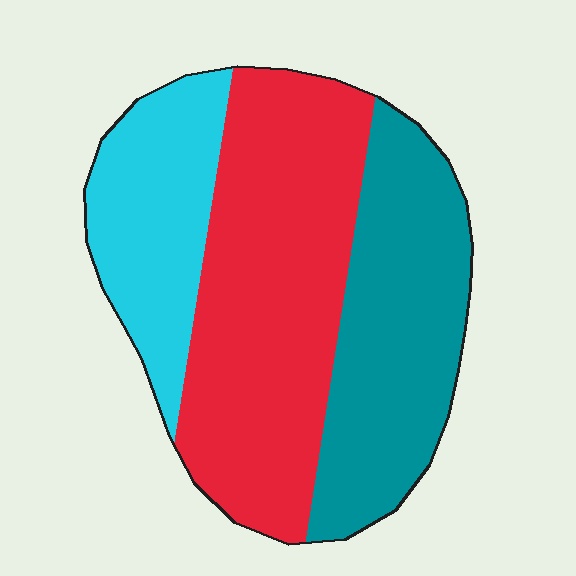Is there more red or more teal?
Red.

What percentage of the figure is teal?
Teal takes up about one third (1/3) of the figure.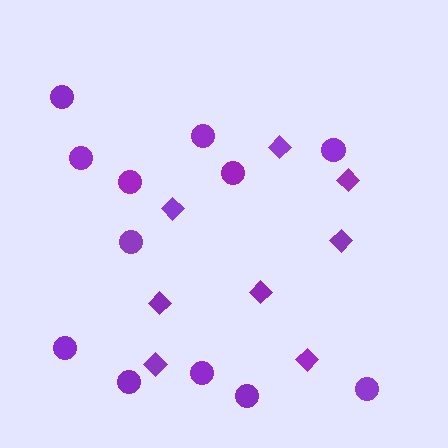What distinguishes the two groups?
There are 2 groups: one group of circles (12) and one group of diamonds (8).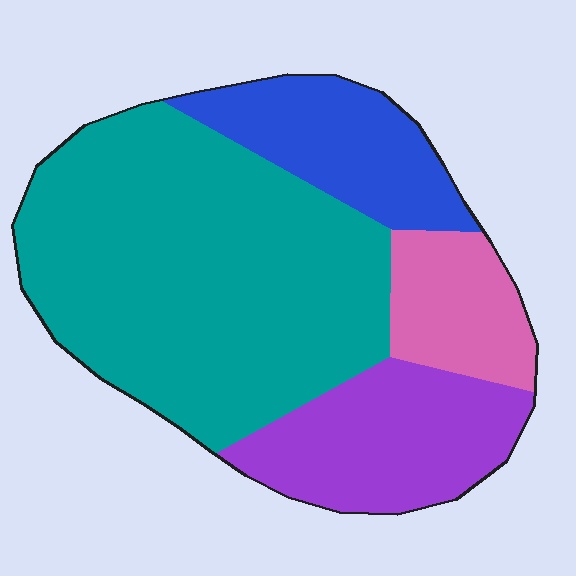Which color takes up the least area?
Pink, at roughly 10%.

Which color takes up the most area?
Teal, at roughly 55%.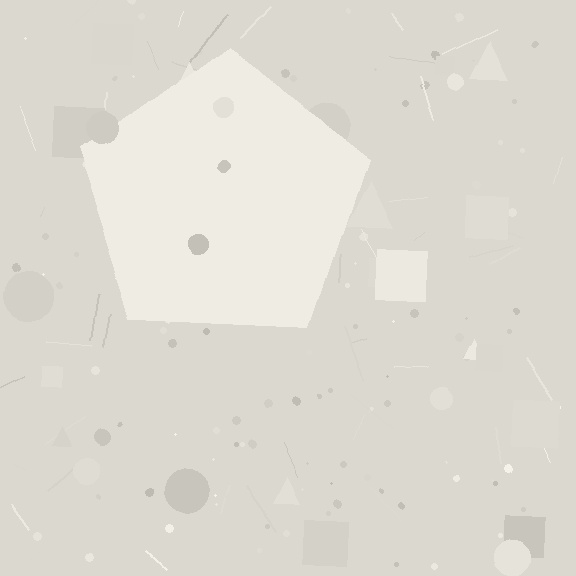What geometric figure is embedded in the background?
A pentagon is embedded in the background.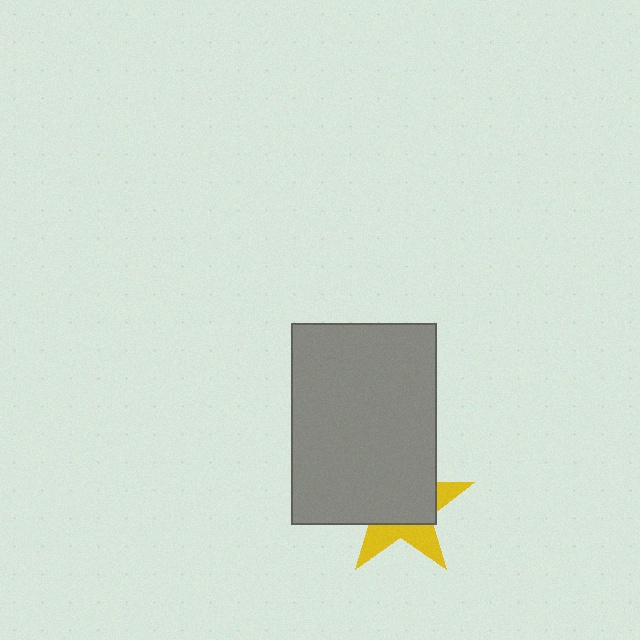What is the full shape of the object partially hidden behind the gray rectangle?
The partially hidden object is a yellow star.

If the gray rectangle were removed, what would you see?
You would see the complete yellow star.